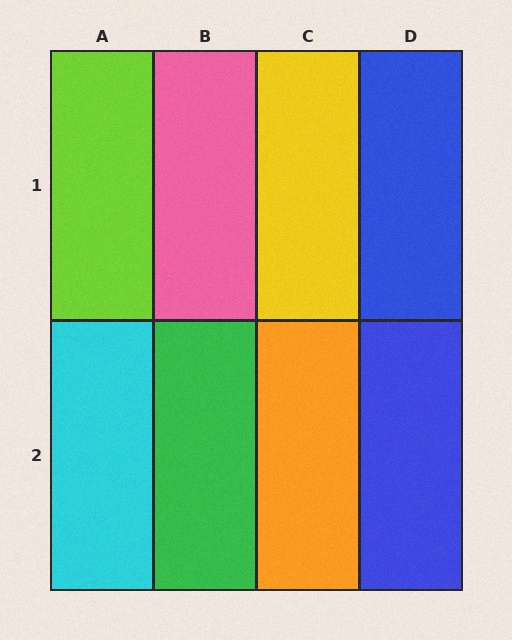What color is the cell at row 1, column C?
Yellow.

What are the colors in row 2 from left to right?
Cyan, green, orange, blue.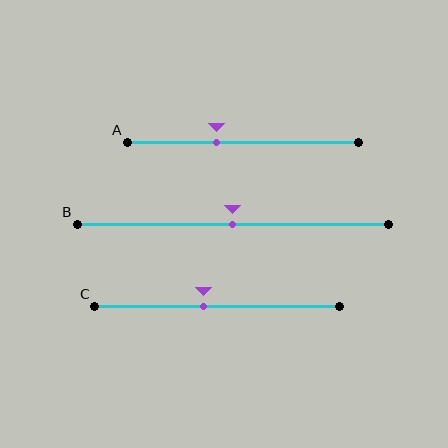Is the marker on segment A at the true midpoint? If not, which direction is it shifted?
No, the marker on segment A is shifted to the left by about 11% of the segment length.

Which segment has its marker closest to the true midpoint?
Segment B has its marker closest to the true midpoint.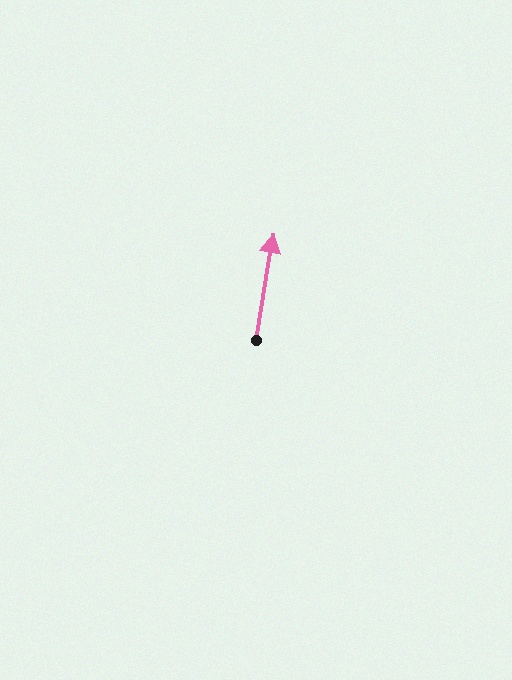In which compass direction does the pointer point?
North.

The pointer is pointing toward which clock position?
Roughly 12 o'clock.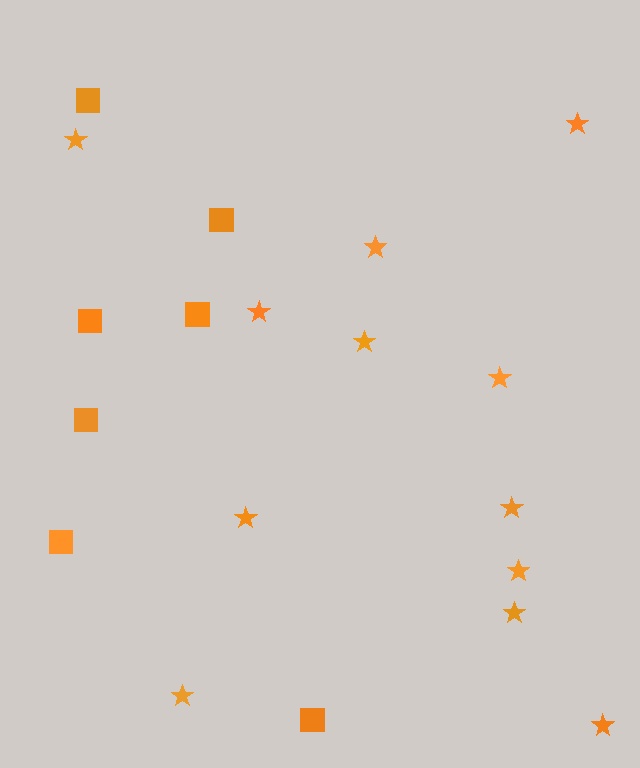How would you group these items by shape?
There are 2 groups: one group of squares (7) and one group of stars (12).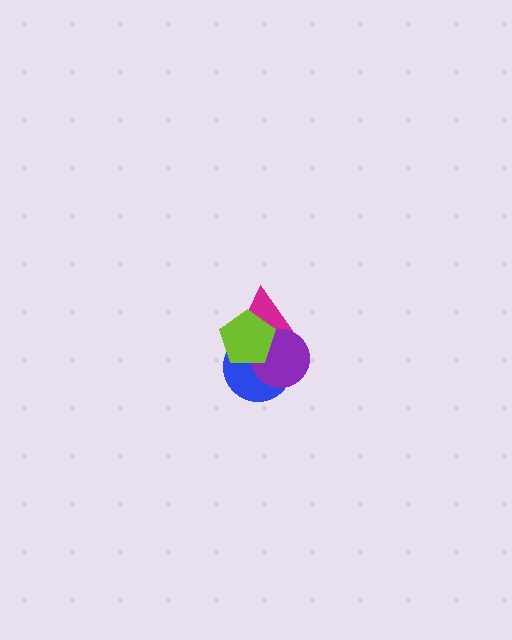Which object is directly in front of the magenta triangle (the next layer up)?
The blue circle is directly in front of the magenta triangle.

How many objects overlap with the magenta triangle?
3 objects overlap with the magenta triangle.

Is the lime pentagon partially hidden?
No, no other shape covers it.